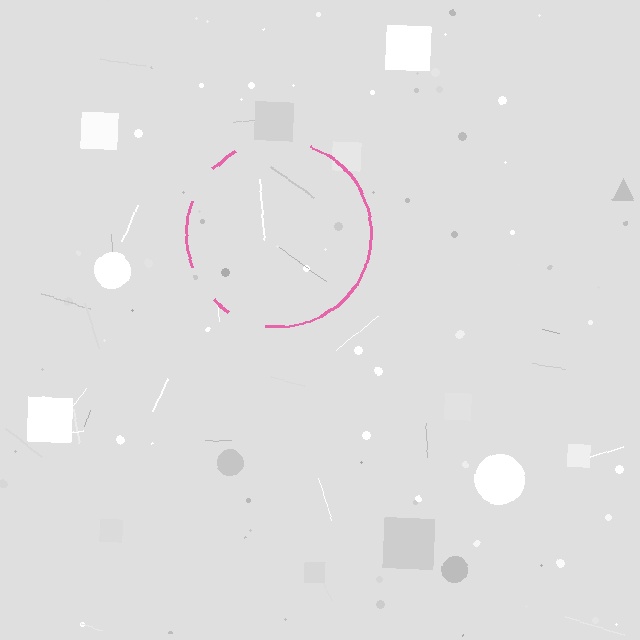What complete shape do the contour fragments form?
The contour fragments form a circle.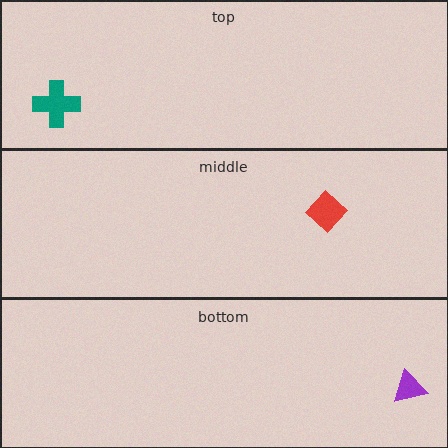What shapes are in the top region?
The teal cross.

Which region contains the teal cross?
The top region.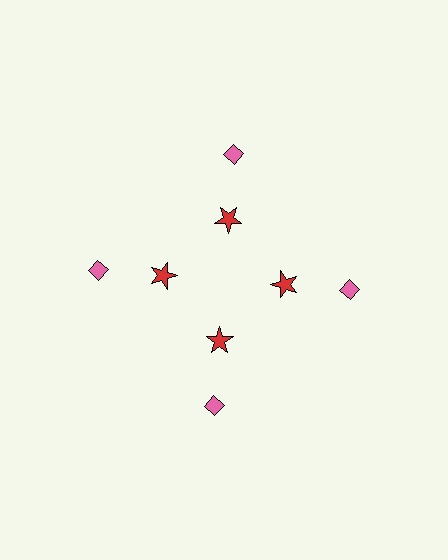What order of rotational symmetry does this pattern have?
This pattern has 4-fold rotational symmetry.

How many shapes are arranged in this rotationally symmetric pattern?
There are 8 shapes, arranged in 4 groups of 2.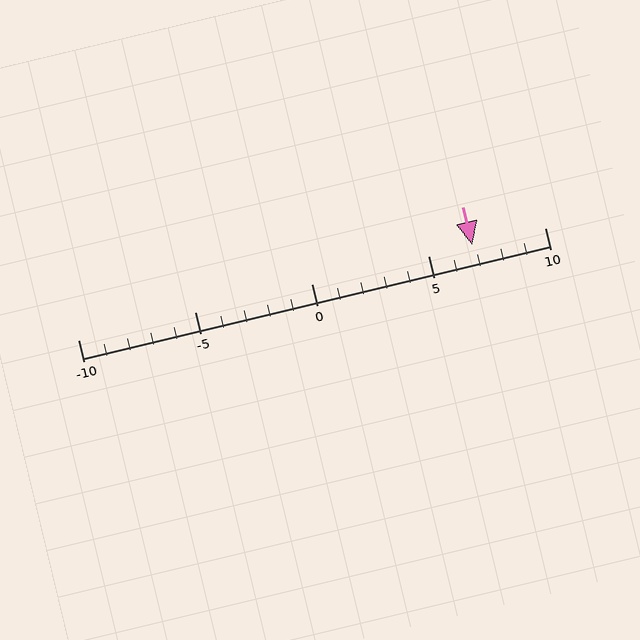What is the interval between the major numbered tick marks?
The major tick marks are spaced 5 units apart.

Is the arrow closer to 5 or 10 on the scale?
The arrow is closer to 5.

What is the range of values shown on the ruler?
The ruler shows values from -10 to 10.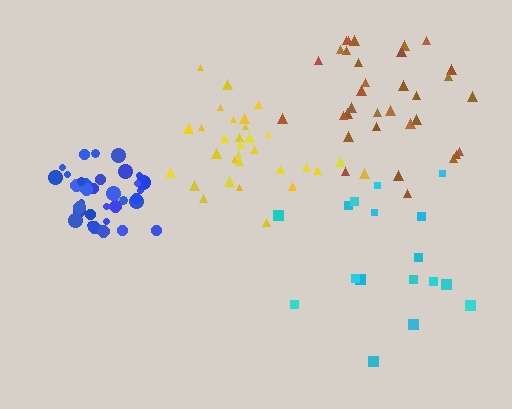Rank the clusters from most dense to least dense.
blue, yellow, brown, cyan.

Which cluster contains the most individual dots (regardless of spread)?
Blue (35).